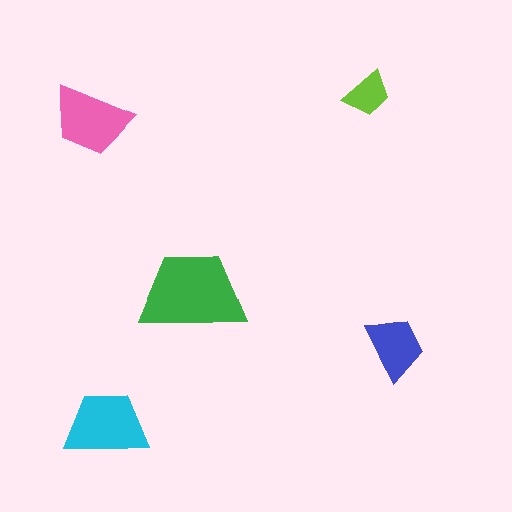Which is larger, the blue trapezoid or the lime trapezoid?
The blue one.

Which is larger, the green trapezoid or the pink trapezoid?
The green one.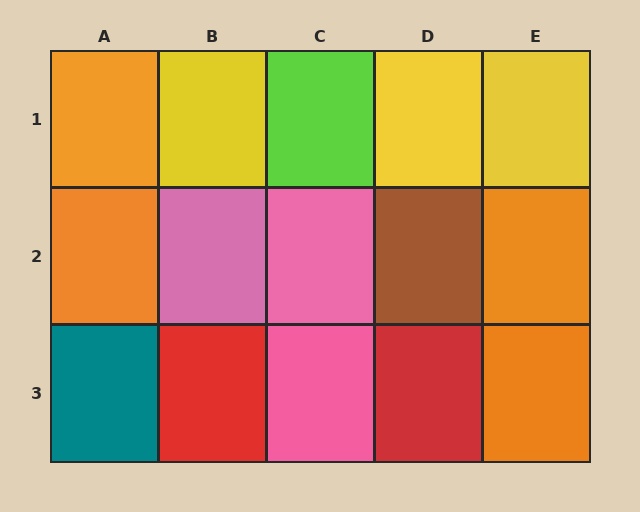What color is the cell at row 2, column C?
Pink.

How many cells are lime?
1 cell is lime.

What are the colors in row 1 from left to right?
Orange, yellow, lime, yellow, yellow.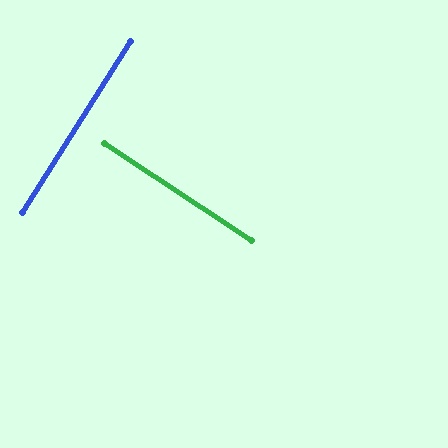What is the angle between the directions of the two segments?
Approximately 89 degrees.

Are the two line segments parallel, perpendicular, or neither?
Perpendicular — they meet at approximately 89°.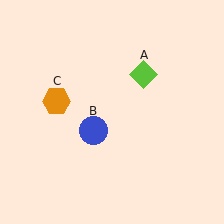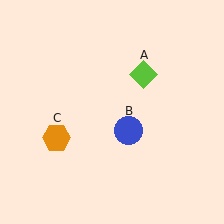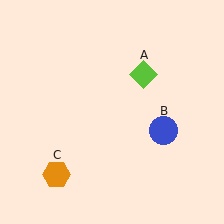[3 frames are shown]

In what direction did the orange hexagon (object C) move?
The orange hexagon (object C) moved down.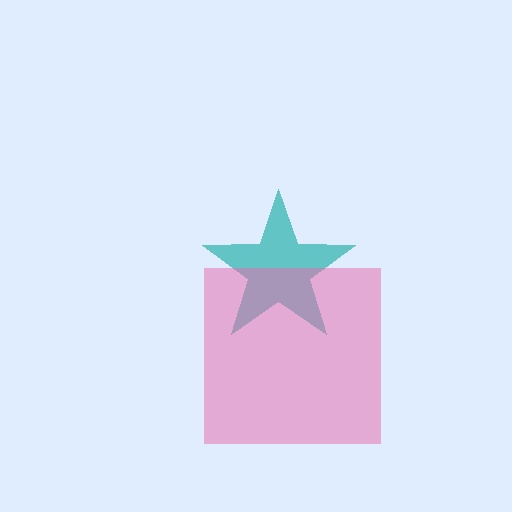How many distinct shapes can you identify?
There are 2 distinct shapes: a teal star, a pink square.